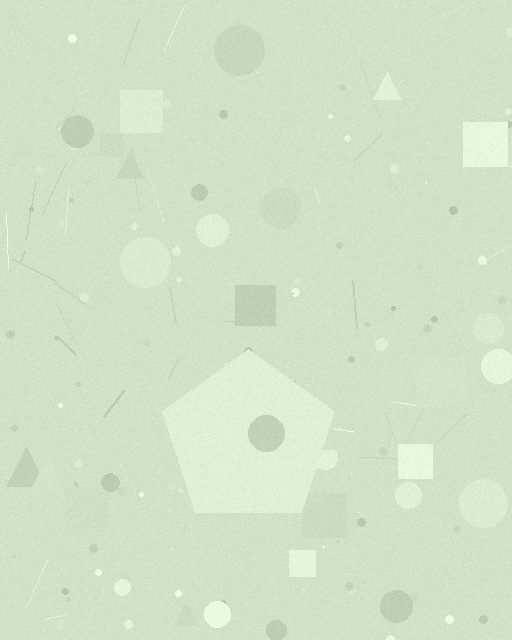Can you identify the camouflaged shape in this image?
The camouflaged shape is a pentagon.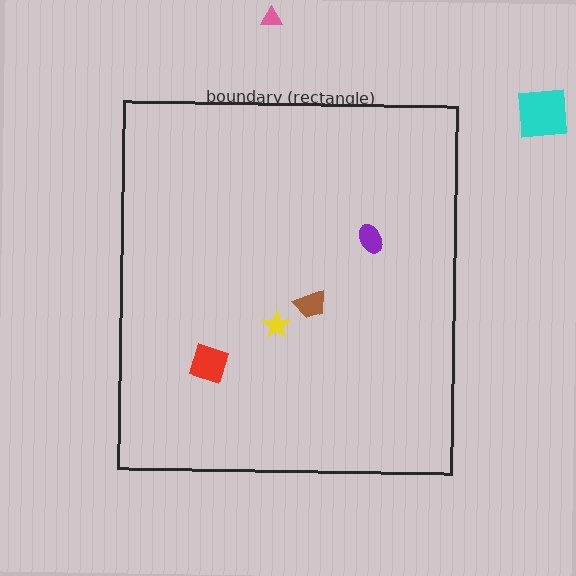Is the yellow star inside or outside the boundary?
Inside.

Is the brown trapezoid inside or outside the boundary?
Inside.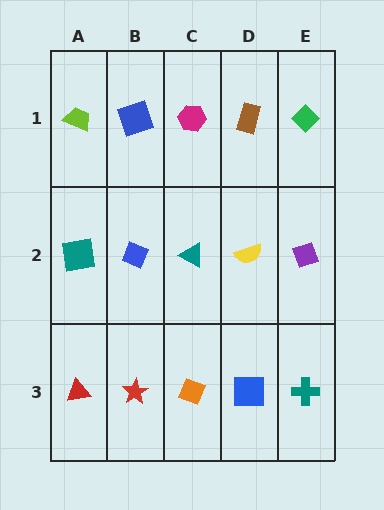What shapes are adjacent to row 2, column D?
A brown rectangle (row 1, column D), a blue square (row 3, column D), a teal triangle (row 2, column C), a purple diamond (row 2, column E).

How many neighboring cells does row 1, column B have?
3.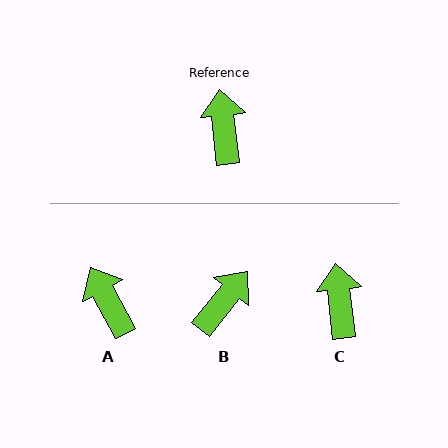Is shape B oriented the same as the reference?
No, it is off by about 45 degrees.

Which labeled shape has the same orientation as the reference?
C.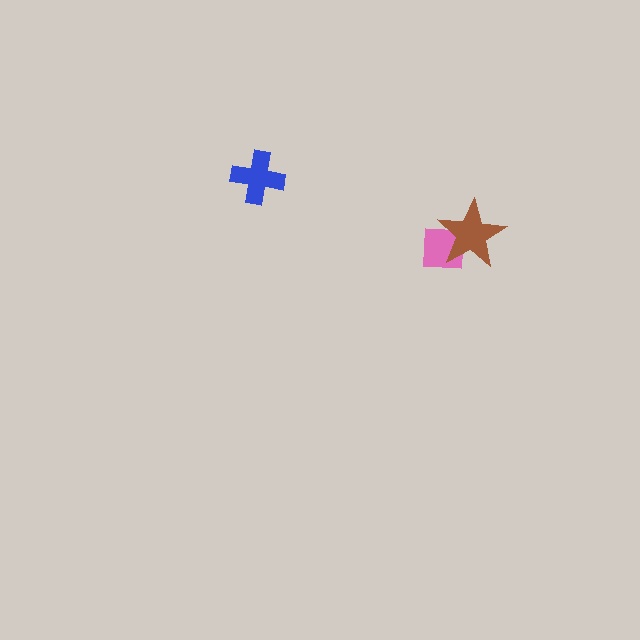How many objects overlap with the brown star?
1 object overlaps with the brown star.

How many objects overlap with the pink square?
1 object overlaps with the pink square.